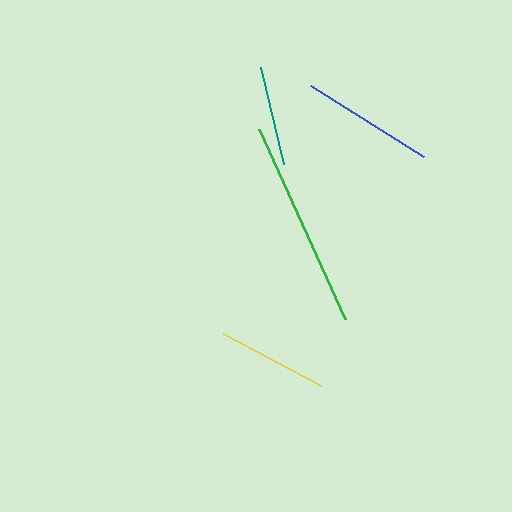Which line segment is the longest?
The green line is the longest at approximately 208 pixels.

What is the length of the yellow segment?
The yellow segment is approximately 111 pixels long.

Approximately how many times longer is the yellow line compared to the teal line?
The yellow line is approximately 1.1 times the length of the teal line.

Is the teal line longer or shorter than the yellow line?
The yellow line is longer than the teal line.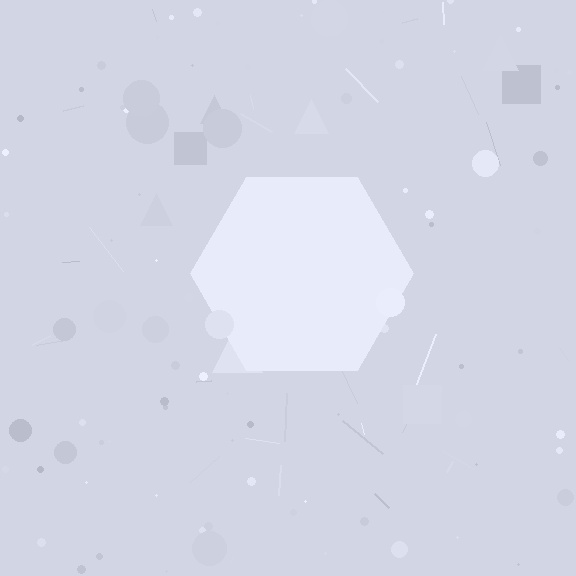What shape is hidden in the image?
A hexagon is hidden in the image.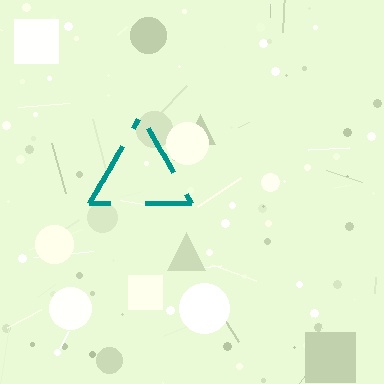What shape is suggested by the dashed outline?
The dashed outline suggests a triangle.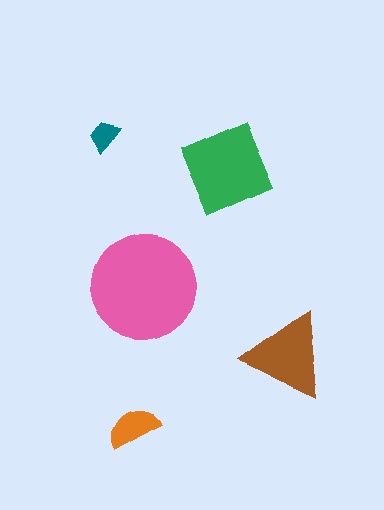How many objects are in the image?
There are 5 objects in the image.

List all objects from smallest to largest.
The teal trapezoid, the orange semicircle, the brown triangle, the green diamond, the pink circle.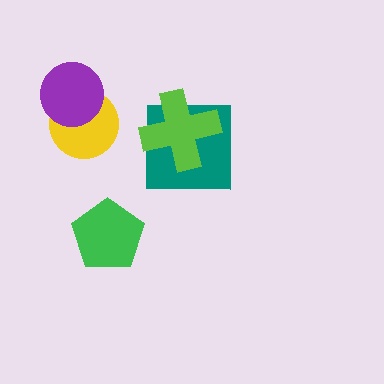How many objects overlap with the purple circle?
1 object overlaps with the purple circle.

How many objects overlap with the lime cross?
1 object overlaps with the lime cross.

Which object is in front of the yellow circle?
The purple circle is in front of the yellow circle.